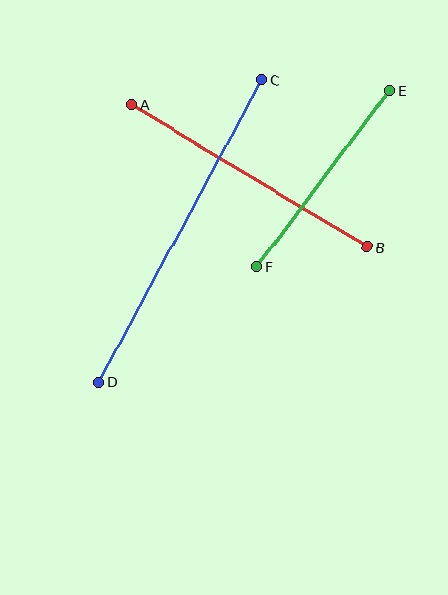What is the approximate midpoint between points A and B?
The midpoint is at approximately (249, 176) pixels.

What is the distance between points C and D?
The distance is approximately 343 pixels.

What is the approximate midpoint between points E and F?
The midpoint is at approximately (324, 179) pixels.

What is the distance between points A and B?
The distance is approximately 275 pixels.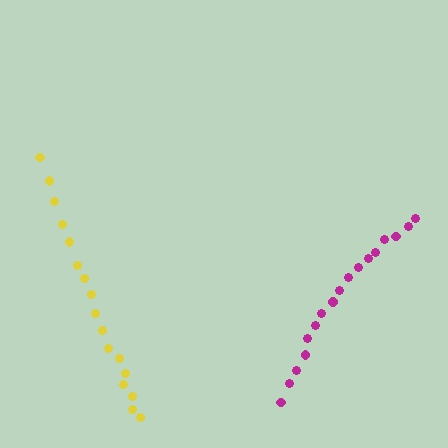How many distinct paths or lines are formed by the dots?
There are 2 distinct paths.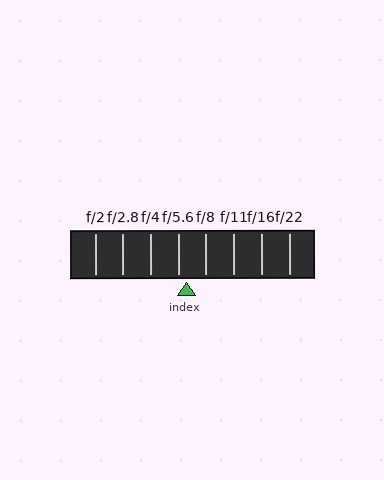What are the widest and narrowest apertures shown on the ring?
The widest aperture shown is f/2 and the narrowest is f/22.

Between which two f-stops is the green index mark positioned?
The index mark is between f/5.6 and f/8.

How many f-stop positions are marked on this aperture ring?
There are 8 f-stop positions marked.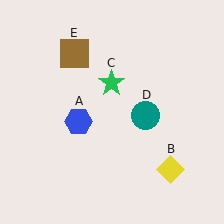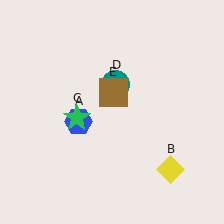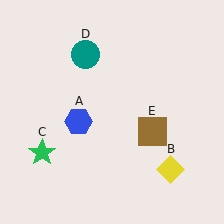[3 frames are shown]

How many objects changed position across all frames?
3 objects changed position: green star (object C), teal circle (object D), brown square (object E).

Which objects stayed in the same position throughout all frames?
Blue hexagon (object A) and yellow diamond (object B) remained stationary.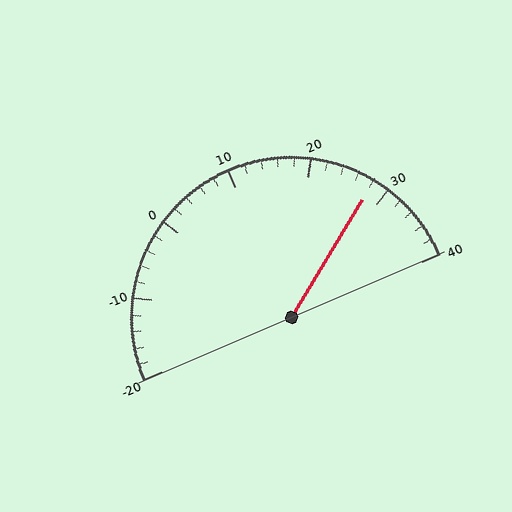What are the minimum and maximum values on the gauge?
The gauge ranges from -20 to 40.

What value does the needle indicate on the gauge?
The needle indicates approximately 28.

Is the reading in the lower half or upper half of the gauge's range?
The reading is in the upper half of the range (-20 to 40).